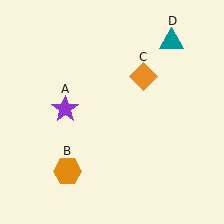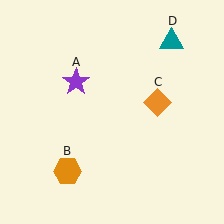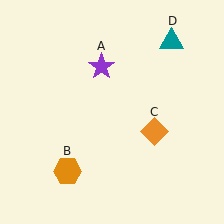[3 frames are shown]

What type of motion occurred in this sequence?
The purple star (object A), orange diamond (object C) rotated clockwise around the center of the scene.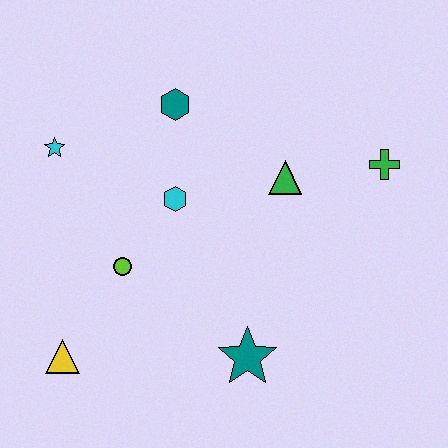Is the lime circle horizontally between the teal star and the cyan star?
Yes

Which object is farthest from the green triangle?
The yellow triangle is farthest from the green triangle.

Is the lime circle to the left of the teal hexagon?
Yes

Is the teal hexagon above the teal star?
Yes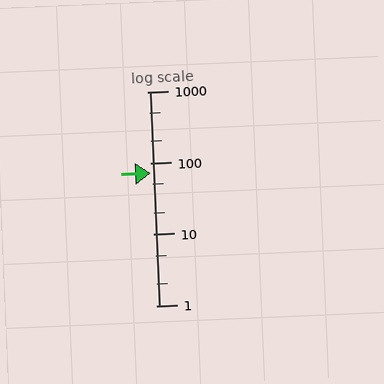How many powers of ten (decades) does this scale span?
The scale spans 3 decades, from 1 to 1000.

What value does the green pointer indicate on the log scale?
The pointer indicates approximately 71.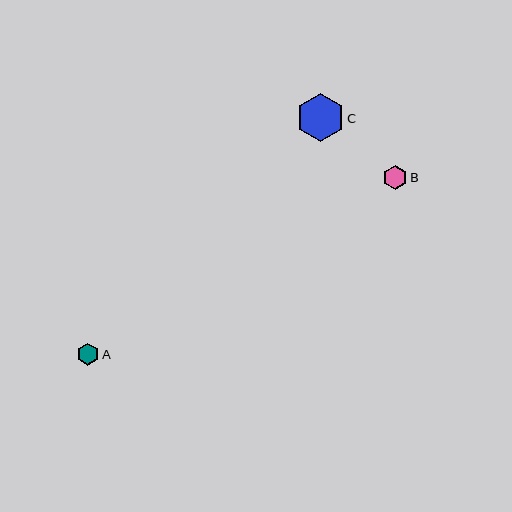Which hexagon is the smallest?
Hexagon A is the smallest with a size of approximately 22 pixels.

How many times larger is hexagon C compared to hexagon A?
Hexagon C is approximately 2.2 times the size of hexagon A.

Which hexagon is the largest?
Hexagon C is the largest with a size of approximately 48 pixels.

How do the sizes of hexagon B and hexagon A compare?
Hexagon B and hexagon A are approximately the same size.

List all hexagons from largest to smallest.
From largest to smallest: C, B, A.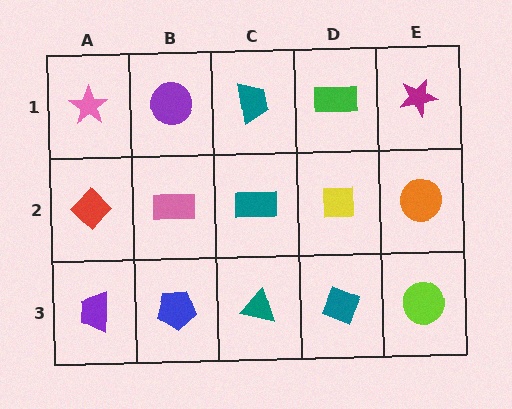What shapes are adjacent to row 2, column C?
A teal trapezoid (row 1, column C), a teal triangle (row 3, column C), a pink rectangle (row 2, column B), a yellow square (row 2, column D).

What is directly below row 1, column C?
A teal rectangle.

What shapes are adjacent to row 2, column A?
A pink star (row 1, column A), a purple trapezoid (row 3, column A), a pink rectangle (row 2, column B).